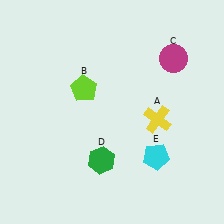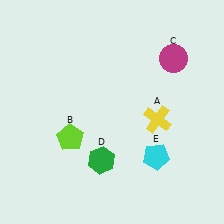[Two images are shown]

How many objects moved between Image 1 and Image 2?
1 object moved between the two images.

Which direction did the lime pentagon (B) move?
The lime pentagon (B) moved down.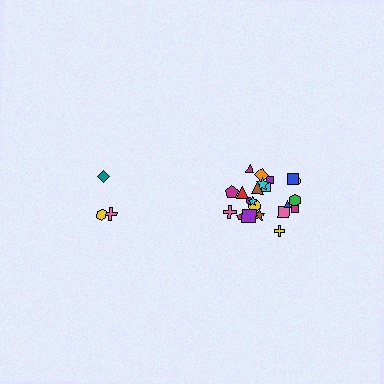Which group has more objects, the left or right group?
The right group.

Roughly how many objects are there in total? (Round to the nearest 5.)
Roughly 25 objects in total.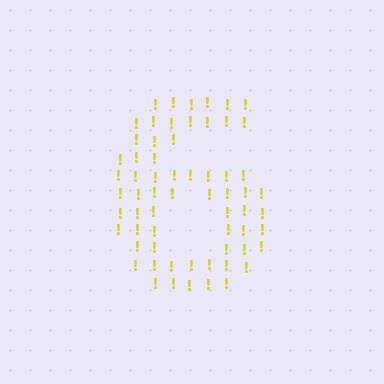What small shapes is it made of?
It is made of small exclamation marks.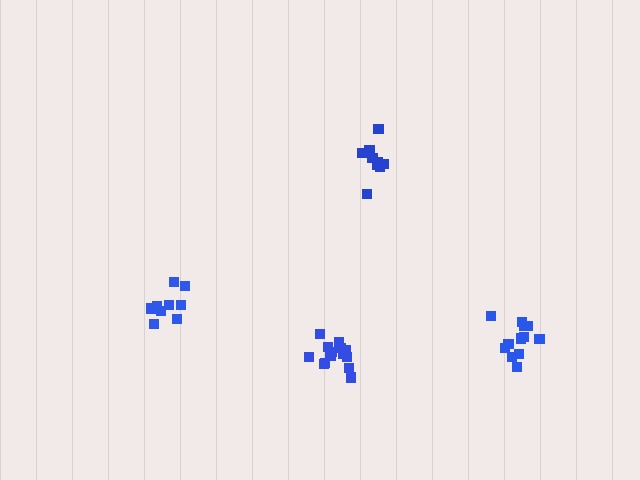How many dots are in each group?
Group 1: 9 dots, Group 2: 9 dots, Group 3: 14 dots, Group 4: 12 dots (44 total).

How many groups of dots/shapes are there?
There are 4 groups.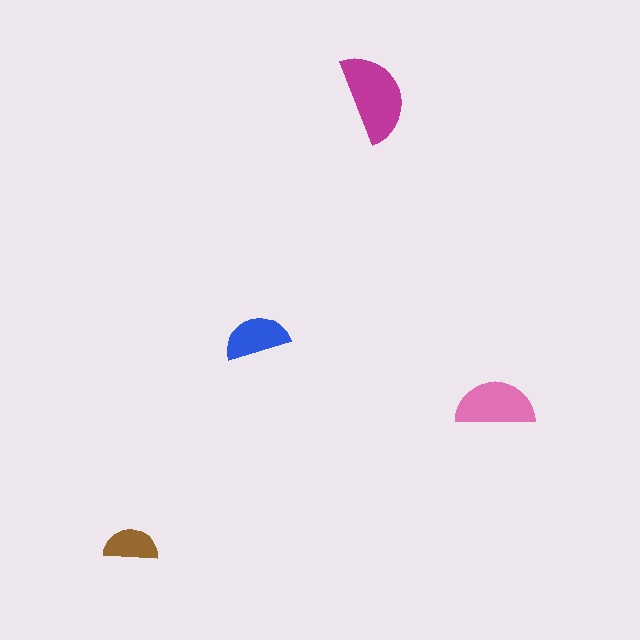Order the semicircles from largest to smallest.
the magenta one, the pink one, the blue one, the brown one.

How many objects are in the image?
There are 4 objects in the image.